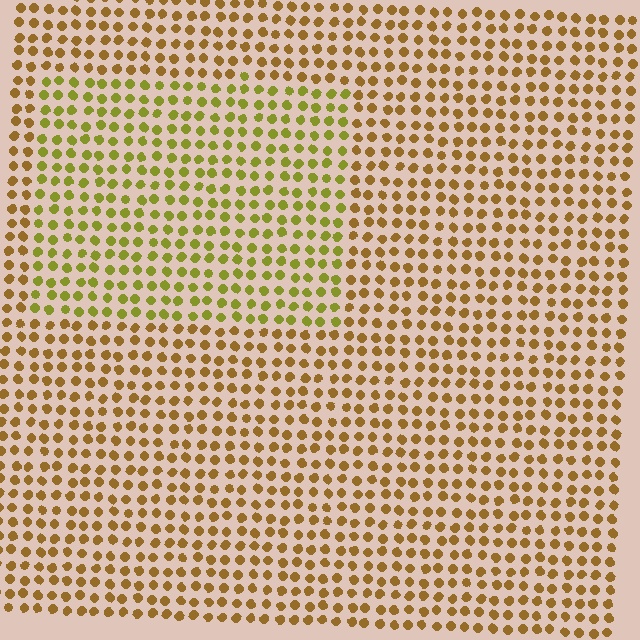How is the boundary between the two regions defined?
The boundary is defined purely by a slight shift in hue (about 32 degrees). Spacing, size, and orientation are identical on both sides.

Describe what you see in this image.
The image is filled with small brown elements in a uniform arrangement. A rectangle-shaped region is visible where the elements are tinted to a slightly different hue, forming a subtle color boundary.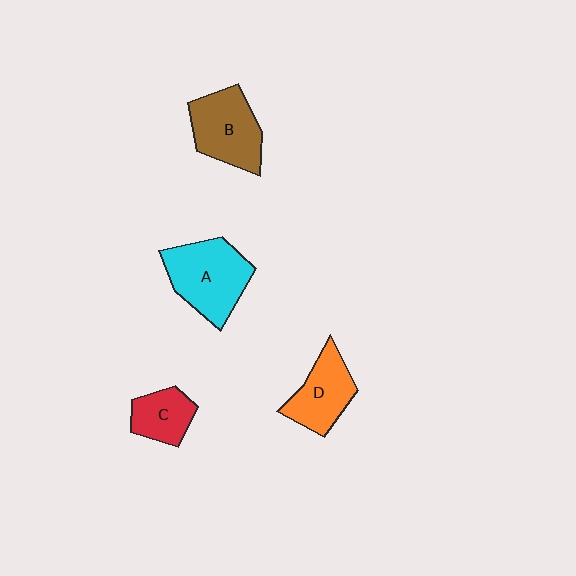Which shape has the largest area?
Shape A (cyan).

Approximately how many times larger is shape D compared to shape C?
Approximately 1.3 times.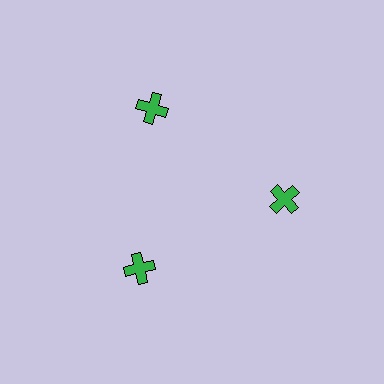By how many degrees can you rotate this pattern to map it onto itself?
The pattern maps onto itself every 120 degrees of rotation.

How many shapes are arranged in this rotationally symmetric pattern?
There are 3 shapes, arranged in 3 groups of 1.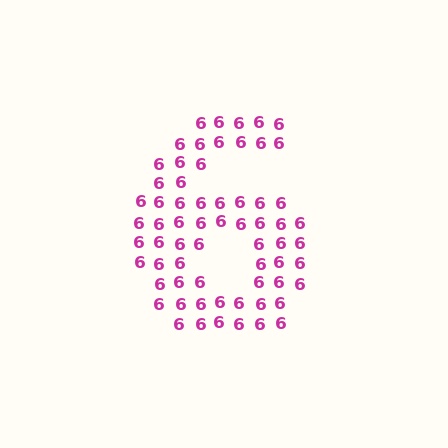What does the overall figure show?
The overall figure shows the digit 6.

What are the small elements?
The small elements are digit 6's.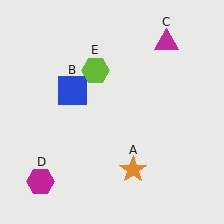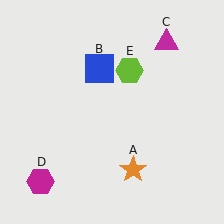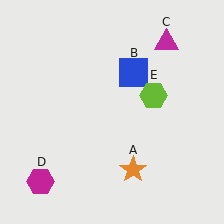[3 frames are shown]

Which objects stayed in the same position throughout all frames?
Orange star (object A) and magenta triangle (object C) and magenta hexagon (object D) remained stationary.